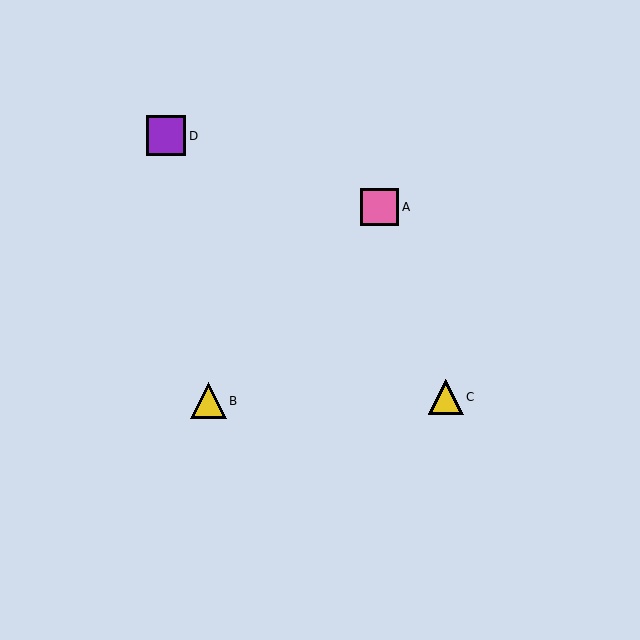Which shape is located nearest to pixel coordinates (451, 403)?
The yellow triangle (labeled C) at (446, 397) is nearest to that location.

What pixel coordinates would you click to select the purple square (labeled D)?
Click at (166, 136) to select the purple square D.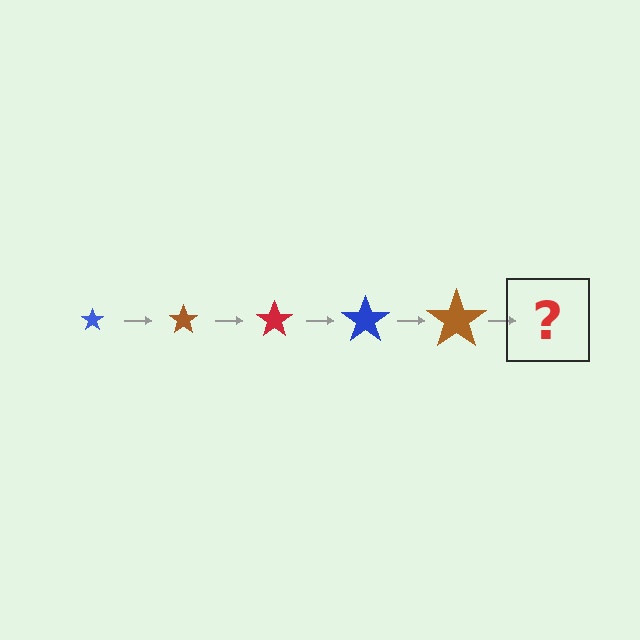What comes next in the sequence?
The next element should be a red star, larger than the previous one.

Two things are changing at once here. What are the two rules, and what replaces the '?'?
The two rules are that the star grows larger each step and the color cycles through blue, brown, and red. The '?' should be a red star, larger than the previous one.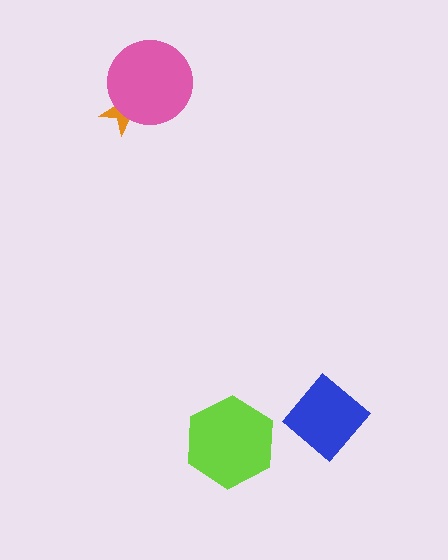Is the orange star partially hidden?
Yes, it is partially covered by another shape.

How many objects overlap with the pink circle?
1 object overlaps with the pink circle.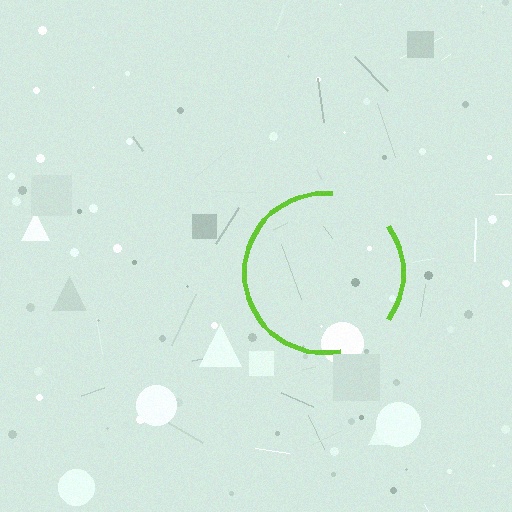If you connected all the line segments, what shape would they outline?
They would outline a circle.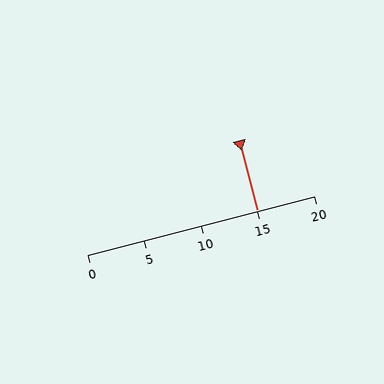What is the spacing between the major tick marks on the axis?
The major ticks are spaced 5 apart.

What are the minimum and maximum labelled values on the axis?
The axis runs from 0 to 20.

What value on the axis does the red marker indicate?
The marker indicates approximately 15.